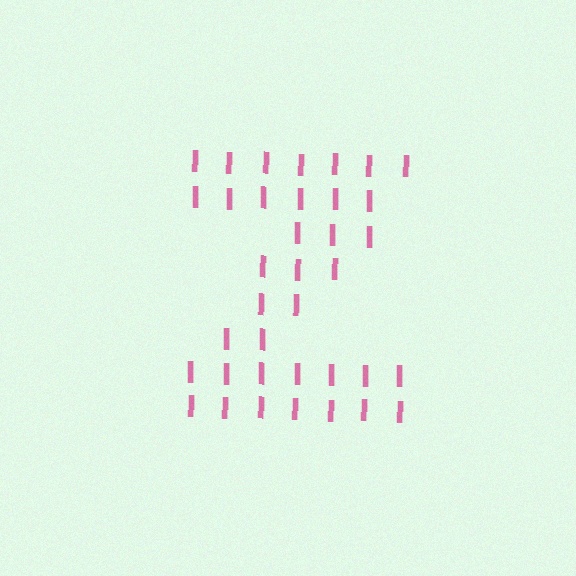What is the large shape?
The large shape is the letter Z.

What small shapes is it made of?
It is made of small letter I's.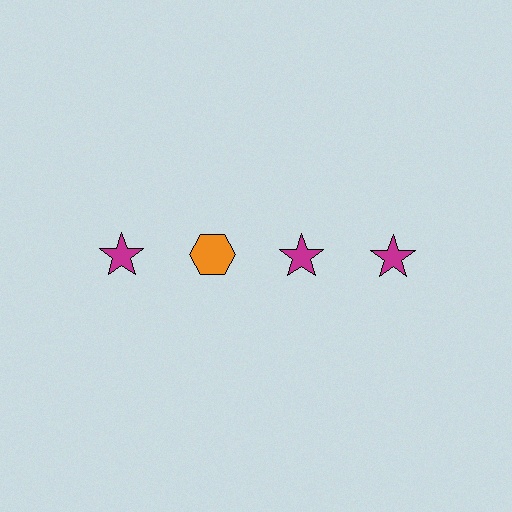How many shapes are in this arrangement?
There are 4 shapes arranged in a grid pattern.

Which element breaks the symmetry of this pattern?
The orange hexagon in the top row, second from left column breaks the symmetry. All other shapes are magenta stars.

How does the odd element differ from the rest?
It differs in both color (orange instead of magenta) and shape (hexagon instead of star).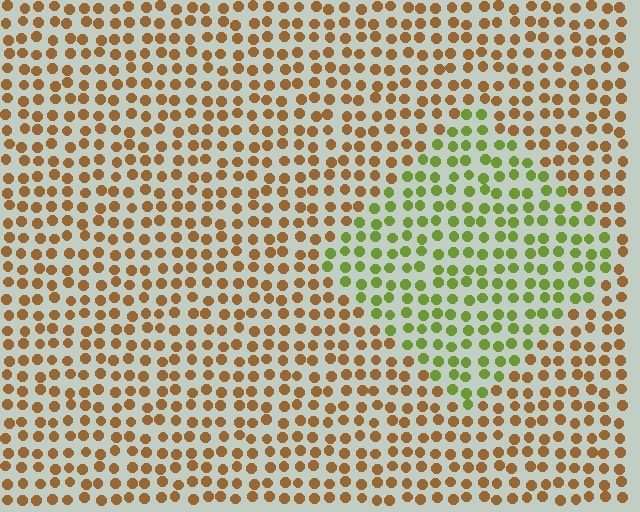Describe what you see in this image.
The image is filled with small brown elements in a uniform arrangement. A diamond-shaped region is visible where the elements are tinted to a slightly different hue, forming a subtle color boundary.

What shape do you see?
I see a diamond.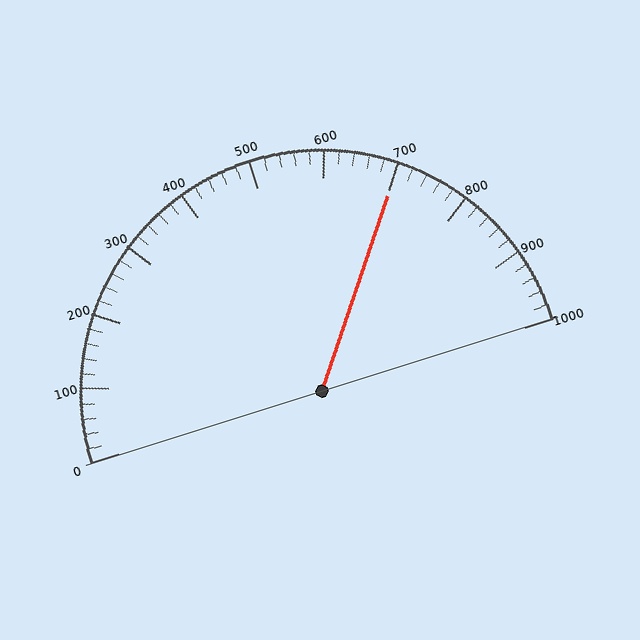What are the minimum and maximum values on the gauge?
The gauge ranges from 0 to 1000.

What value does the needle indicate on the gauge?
The needle indicates approximately 700.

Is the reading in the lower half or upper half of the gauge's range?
The reading is in the upper half of the range (0 to 1000).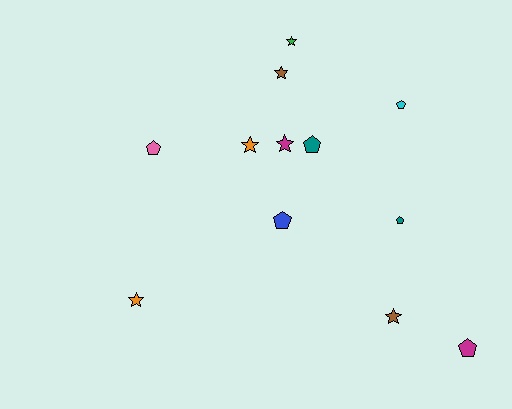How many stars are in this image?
There are 6 stars.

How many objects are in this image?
There are 12 objects.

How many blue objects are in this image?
There is 1 blue object.